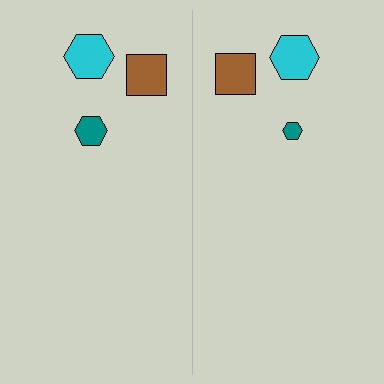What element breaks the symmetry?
The teal hexagon on the right side has a different size than its mirror counterpart.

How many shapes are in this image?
There are 6 shapes in this image.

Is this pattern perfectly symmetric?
No, the pattern is not perfectly symmetric. The teal hexagon on the right side has a different size than its mirror counterpart.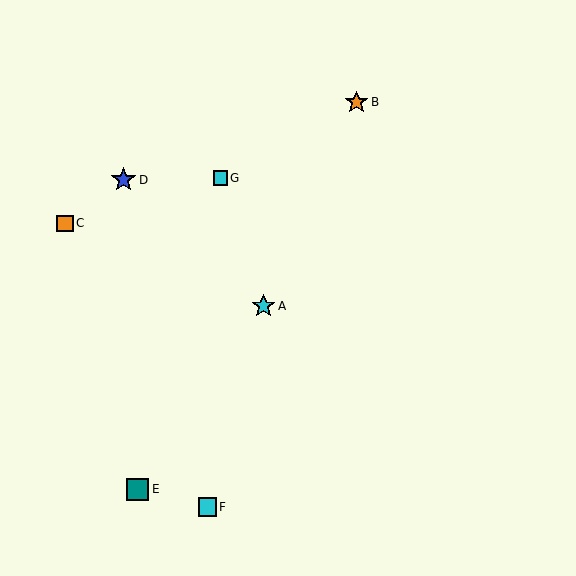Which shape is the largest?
The blue star (labeled D) is the largest.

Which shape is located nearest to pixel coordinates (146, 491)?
The teal square (labeled E) at (137, 489) is nearest to that location.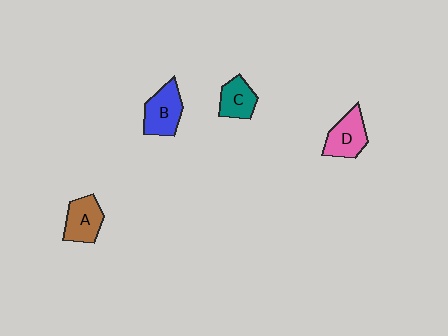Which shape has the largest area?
Shape B (blue).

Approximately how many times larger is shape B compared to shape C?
Approximately 1.3 times.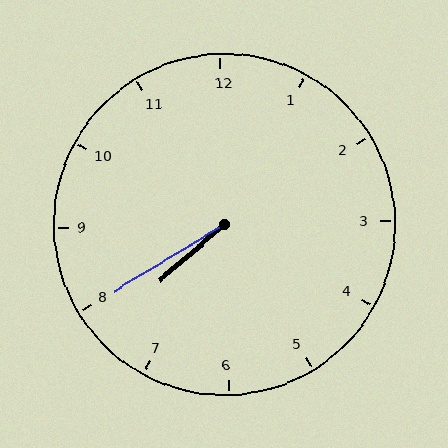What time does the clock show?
7:40.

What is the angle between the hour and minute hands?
Approximately 10 degrees.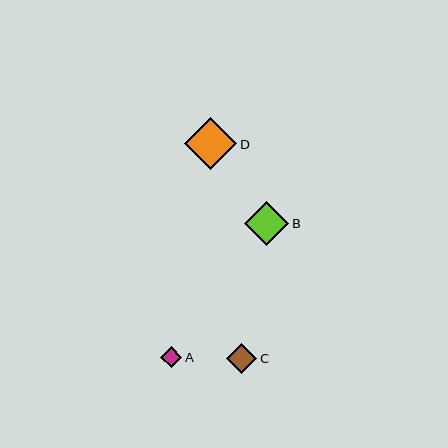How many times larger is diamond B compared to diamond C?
Diamond B is approximately 1.5 times the size of diamond C.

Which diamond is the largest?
Diamond D is the largest with a size of approximately 52 pixels.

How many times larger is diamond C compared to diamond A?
Diamond C is approximately 1.4 times the size of diamond A.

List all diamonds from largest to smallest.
From largest to smallest: D, B, C, A.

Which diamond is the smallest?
Diamond A is the smallest with a size of approximately 21 pixels.